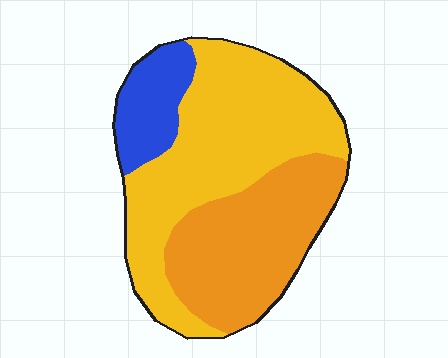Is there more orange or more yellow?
Yellow.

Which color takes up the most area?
Yellow, at roughly 50%.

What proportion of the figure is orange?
Orange takes up between a quarter and a half of the figure.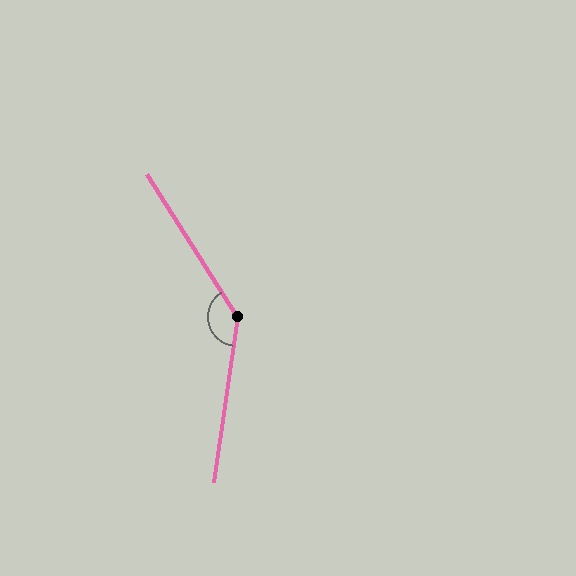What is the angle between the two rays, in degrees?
Approximately 140 degrees.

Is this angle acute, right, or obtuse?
It is obtuse.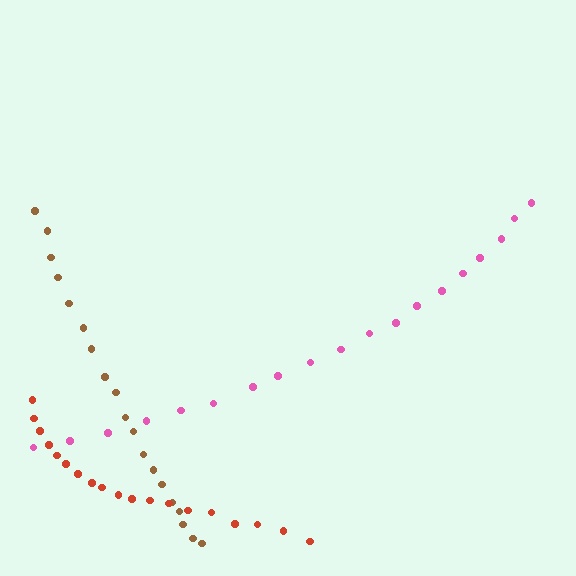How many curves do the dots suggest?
There are 3 distinct paths.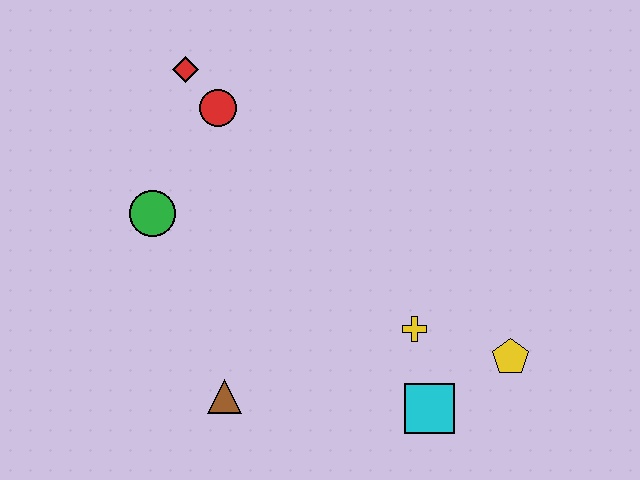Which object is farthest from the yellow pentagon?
The red diamond is farthest from the yellow pentagon.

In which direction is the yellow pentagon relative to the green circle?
The yellow pentagon is to the right of the green circle.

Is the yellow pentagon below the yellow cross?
Yes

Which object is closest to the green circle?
The red circle is closest to the green circle.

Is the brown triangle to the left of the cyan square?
Yes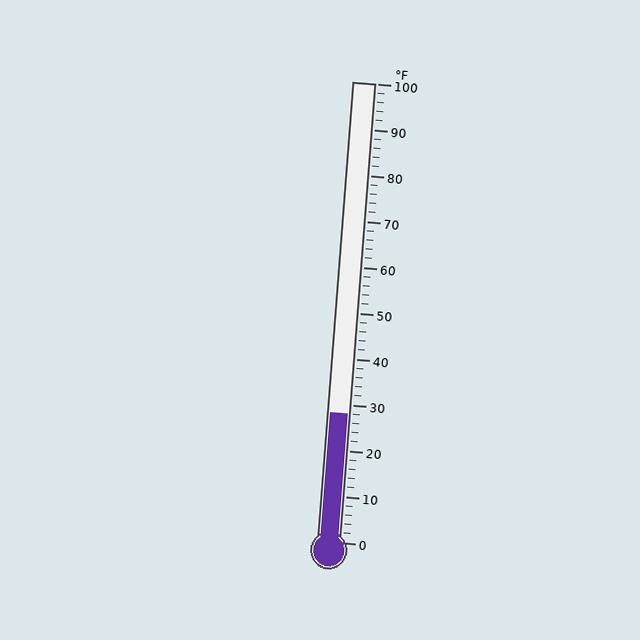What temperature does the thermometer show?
The thermometer shows approximately 28°F.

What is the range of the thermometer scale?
The thermometer scale ranges from 0°F to 100°F.